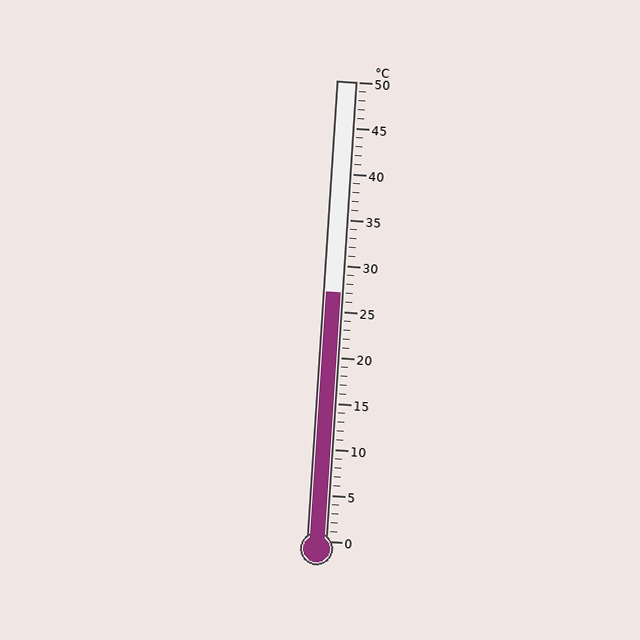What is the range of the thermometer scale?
The thermometer scale ranges from 0°C to 50°C.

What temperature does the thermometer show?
The thermometer shows approximately 27°C.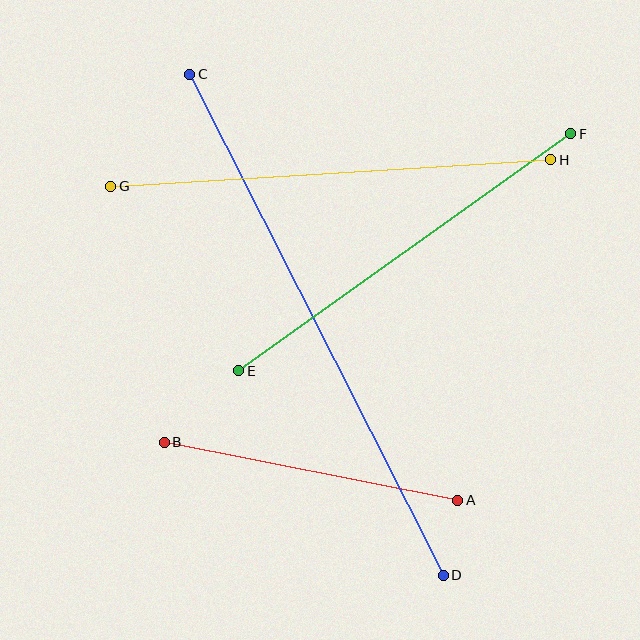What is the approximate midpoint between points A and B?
The midpoint is at approximately (311, 471) pixels.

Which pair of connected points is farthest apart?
Points C and D are farthest apart.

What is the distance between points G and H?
The distance is approximately 441 pixels.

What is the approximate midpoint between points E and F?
The midpoint is at approximately (405, 252) pixels.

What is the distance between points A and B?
The distance is approximately 299 pixels.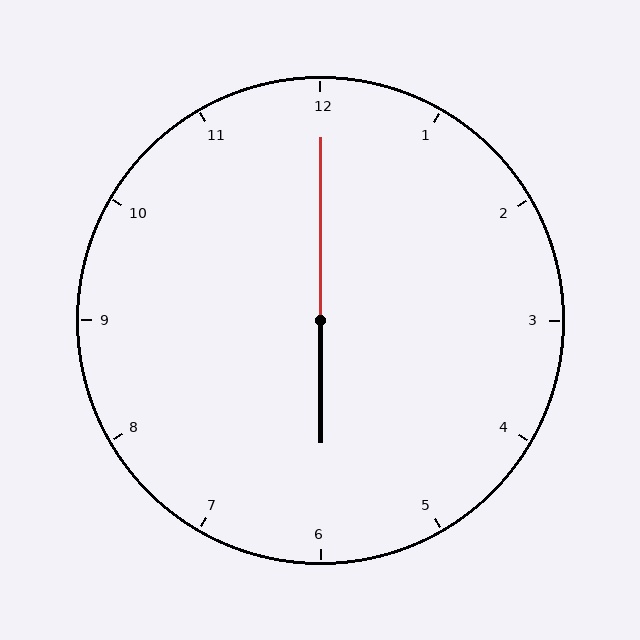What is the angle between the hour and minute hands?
Approximately 180 degrees.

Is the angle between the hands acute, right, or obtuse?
It is obtuse.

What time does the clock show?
6:00.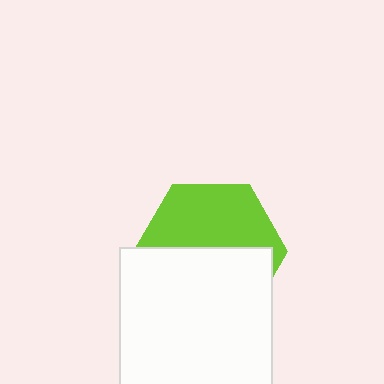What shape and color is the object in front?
The object in front is a white square.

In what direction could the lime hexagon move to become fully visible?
The lime hexagon could move up. That would shift it out from behind the white square entirely.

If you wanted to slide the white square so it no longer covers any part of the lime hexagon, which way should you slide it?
Slide it down — that is the most direct way to separate the two shapes.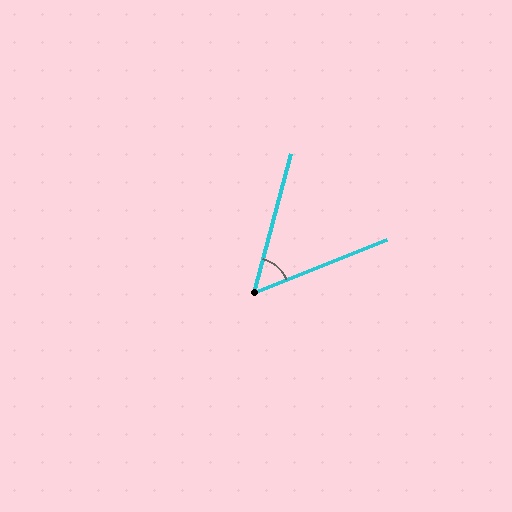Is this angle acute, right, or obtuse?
It is acute.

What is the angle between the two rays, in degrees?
Approximately 53 degrees.